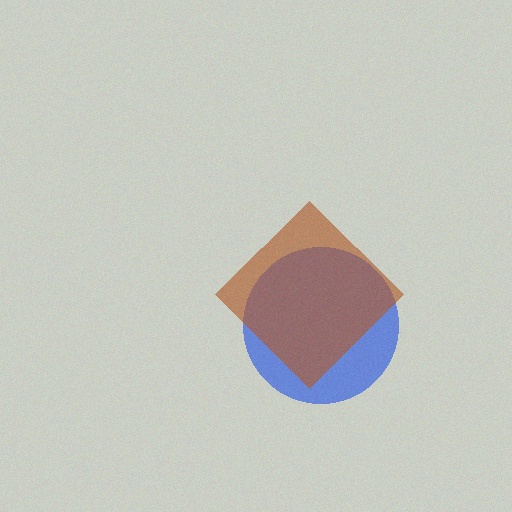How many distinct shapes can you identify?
There are 2 distinct shapes: a blue circle, a brown diamond.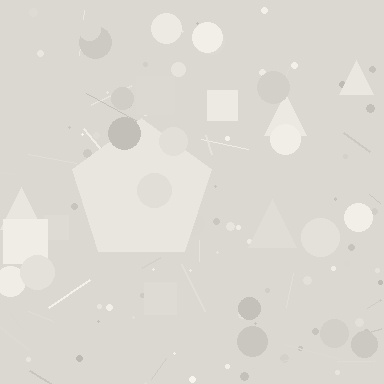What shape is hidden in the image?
A pentagon is hidden in the image.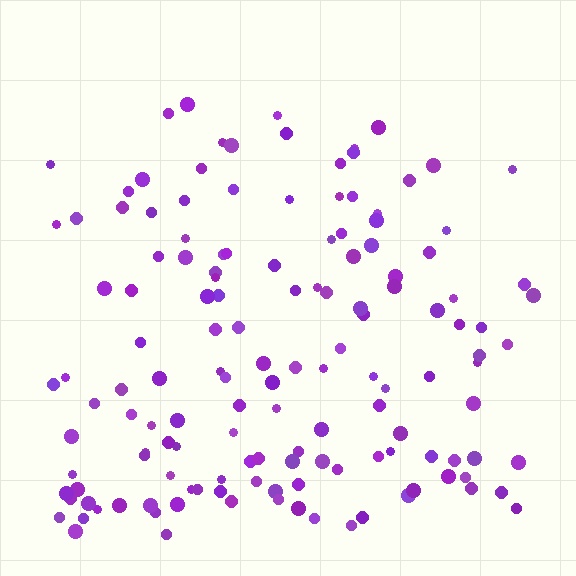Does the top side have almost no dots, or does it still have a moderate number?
Still a moderate number, just noticeably fewer than the bottom.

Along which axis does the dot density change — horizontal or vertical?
Vertical.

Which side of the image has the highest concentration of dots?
The bottom.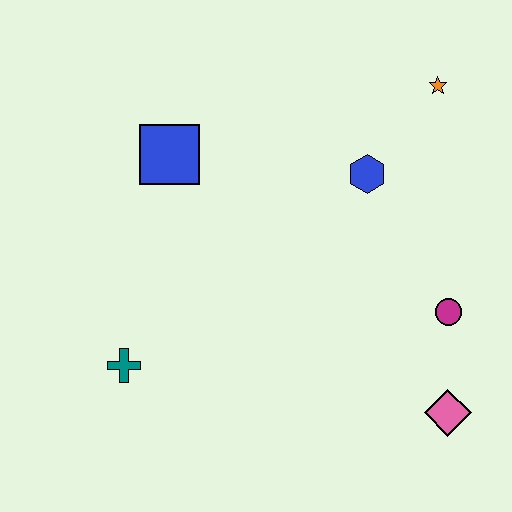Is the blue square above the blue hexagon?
Yes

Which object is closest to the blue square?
The blue hexagon is closest to the blue square.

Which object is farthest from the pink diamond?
The blue square is farthest from the pink diamond.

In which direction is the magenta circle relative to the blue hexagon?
The magenta circle is below the blue hexagon.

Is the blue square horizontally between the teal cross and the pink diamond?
Yes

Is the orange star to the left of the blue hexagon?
No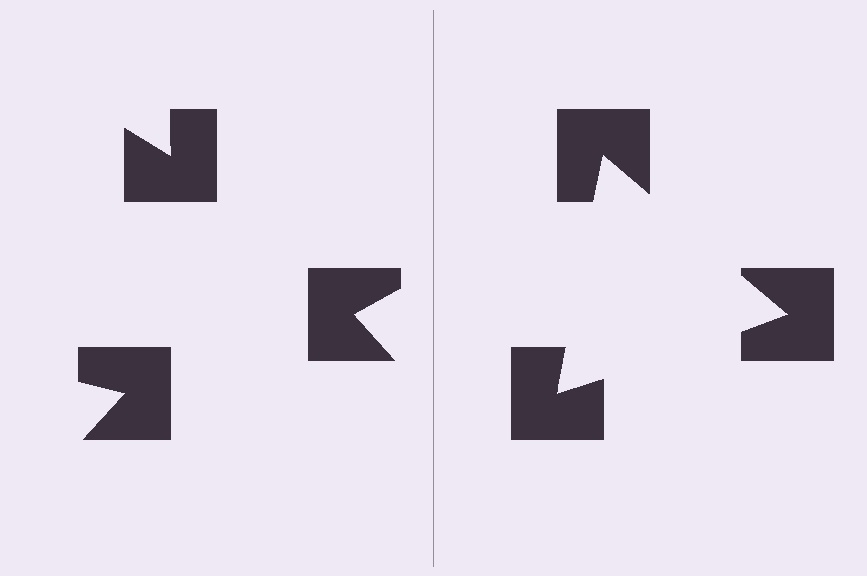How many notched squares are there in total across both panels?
6 — 3 on each side.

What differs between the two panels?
The notched squares are positioned identically on both sides; only the wedge orientations differ. On the right they align to a triangle; on the left they are misaligned.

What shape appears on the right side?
An illusory triangle.